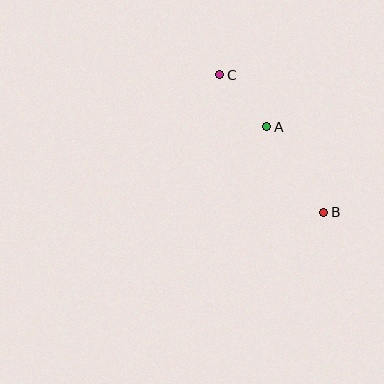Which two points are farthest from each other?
Points B and C are farthest from each other.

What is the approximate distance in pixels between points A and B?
The distance between A and B is approximately 103 pixels.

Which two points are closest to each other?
Points A and C are closest to each other.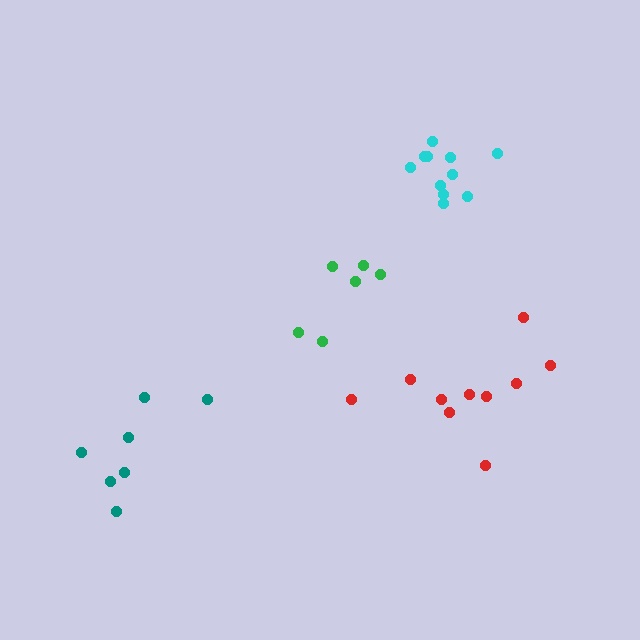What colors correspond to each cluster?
The clusters are colored: teal, cyan, red, green.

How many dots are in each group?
Group 1: 7 dots, Group 2: 11 dots, Group 3: 10 dots, Group 4: 6 dots (34 total).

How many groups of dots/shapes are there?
There are 4 groups.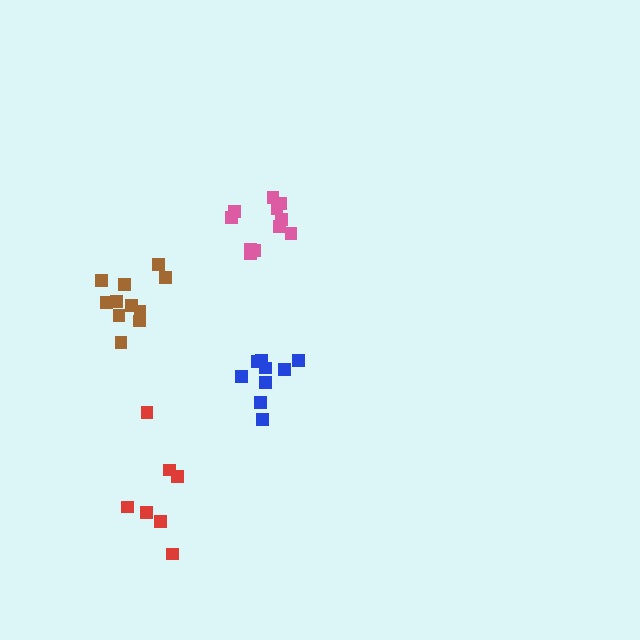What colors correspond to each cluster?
The clusters are colored: brown, blue, pink, red.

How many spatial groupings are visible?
There are 4 spatial groupings.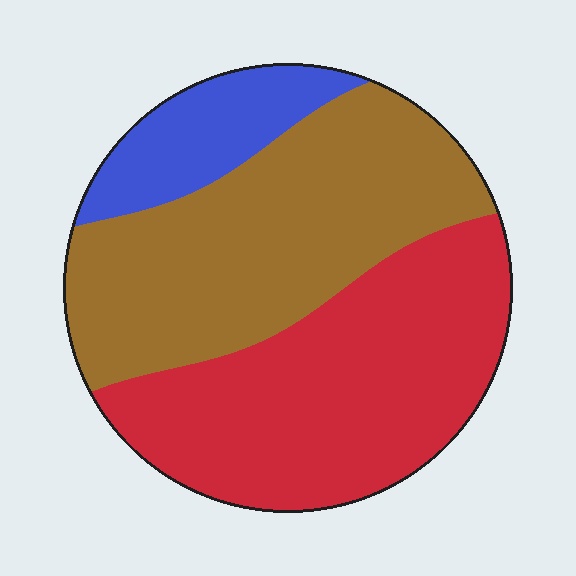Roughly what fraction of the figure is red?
Red covers 44% of the figure.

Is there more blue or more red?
Red.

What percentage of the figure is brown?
Brown takes up about two fifths (2/5) of the figure.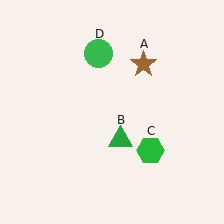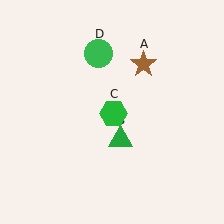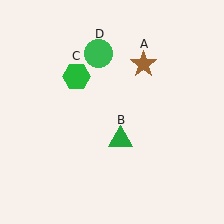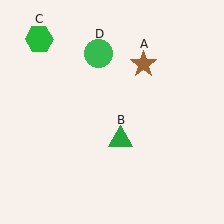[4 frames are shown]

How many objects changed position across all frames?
1 object changed position: green hexagon (object C).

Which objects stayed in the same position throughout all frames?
Brown star (object A) and green triangle (object B) and green circle (object D) remained stationary.